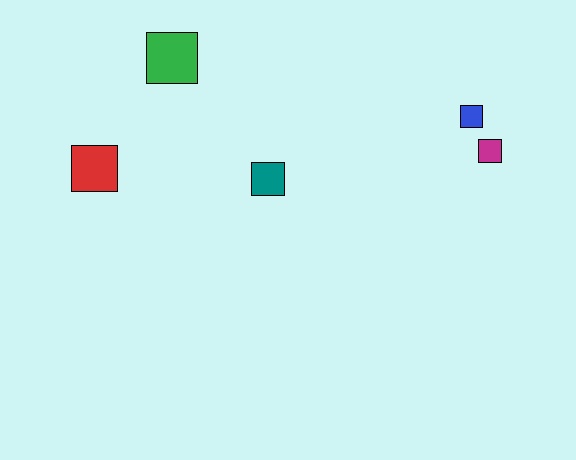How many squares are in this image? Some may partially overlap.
There are 5 squares.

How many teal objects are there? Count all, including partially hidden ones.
There is 1 teal object.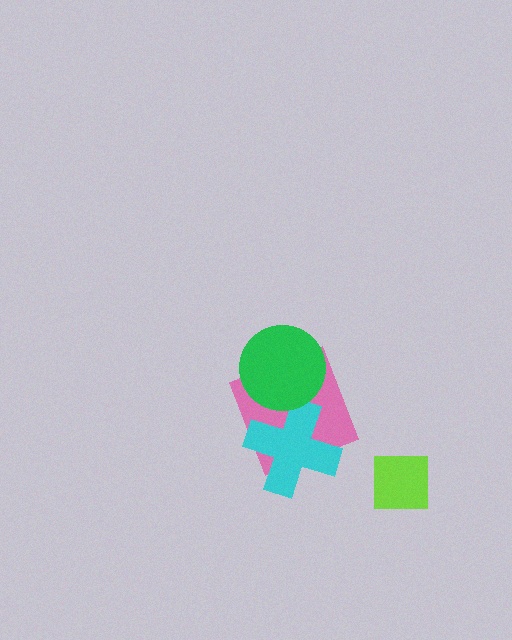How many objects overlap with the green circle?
2 objects overlap with the green circle.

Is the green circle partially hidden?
No, no other shape covers it.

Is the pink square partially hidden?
Yes, it is partially covered by another shape.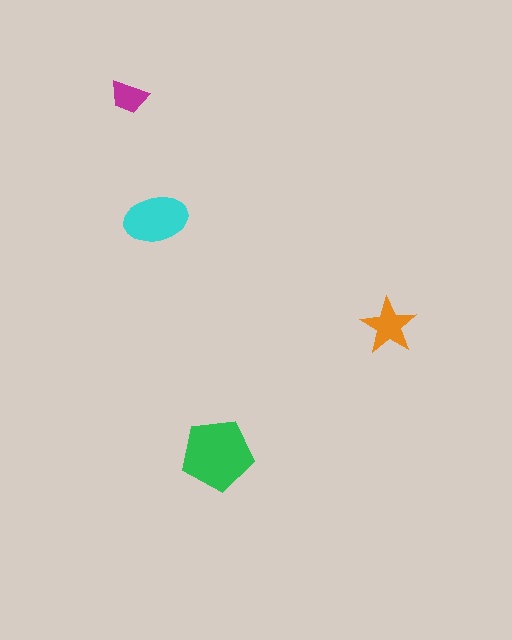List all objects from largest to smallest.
The green pentagon, the cyan ellipse, the orange star, the magenta trapezoid.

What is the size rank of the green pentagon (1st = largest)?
1st.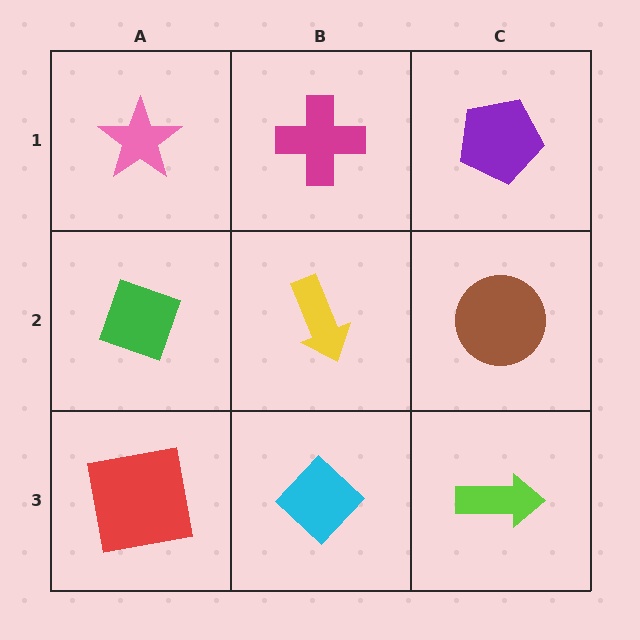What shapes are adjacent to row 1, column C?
A brown circle (row 2, column C), a magenta cross (row 1, column B).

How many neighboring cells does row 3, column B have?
3.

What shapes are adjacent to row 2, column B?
A magenta cross (row 1, column B), a cyan diamond (row 3, column B), a green diamond (row 2, column A), a brown circle (row 2, column C).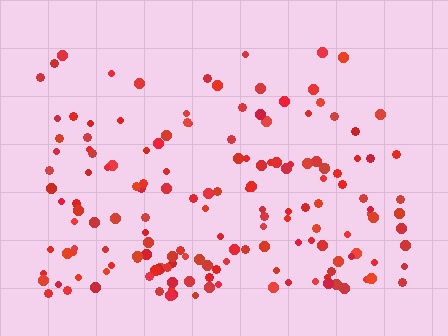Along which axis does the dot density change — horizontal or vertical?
Vertical.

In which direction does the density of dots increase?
From top to bottom, with the bottom side densest.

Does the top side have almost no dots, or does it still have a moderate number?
Still a moderate number, just noticeably fewer than the bottom.